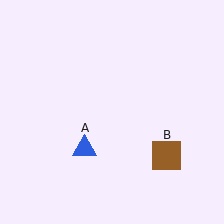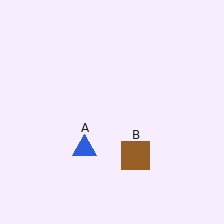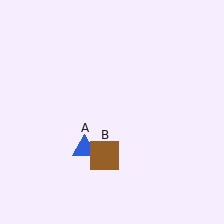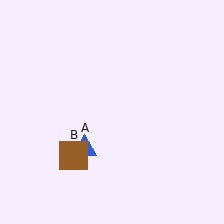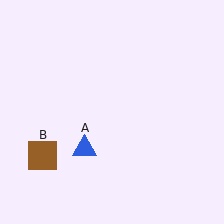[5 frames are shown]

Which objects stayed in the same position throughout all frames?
Blue triangle (object A) remained stationary.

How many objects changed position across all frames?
1 object changed position: brown square (object B).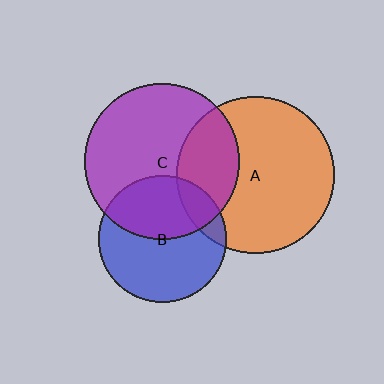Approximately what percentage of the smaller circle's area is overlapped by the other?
Approximately 15%.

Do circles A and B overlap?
Yes.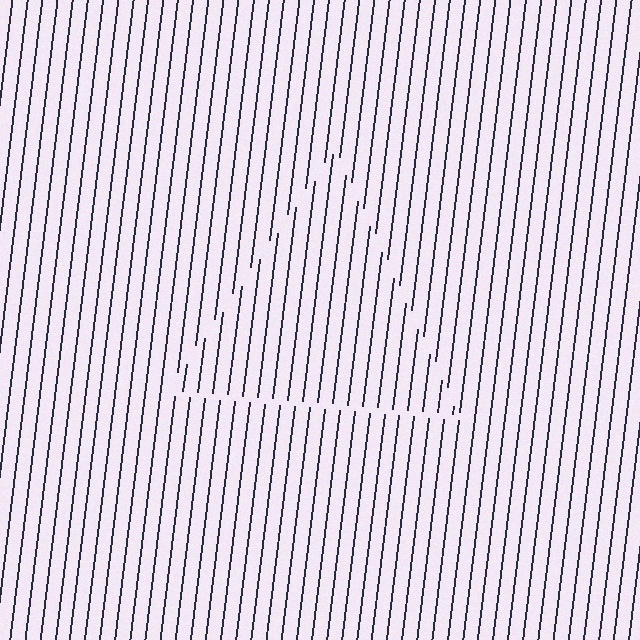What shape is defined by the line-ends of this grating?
An illusory triangle. The interior of the shape contains the same grating, shifted by half a period — the contour is defined by the phase discontinuity where line-ends from the inner and outer gratings abut.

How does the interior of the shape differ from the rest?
The interior of the shape contains the same grating, shifted by half a period — the contour is defined by the phase discontinuity where line-ends from the inner and outer gratings abut.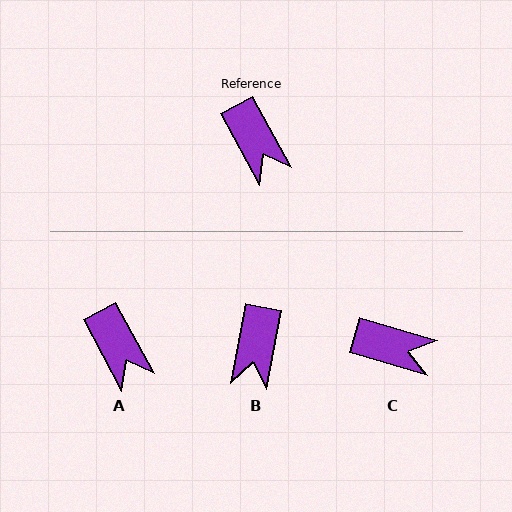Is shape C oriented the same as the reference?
No, it is off by about 46 degrees.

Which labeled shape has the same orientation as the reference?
A.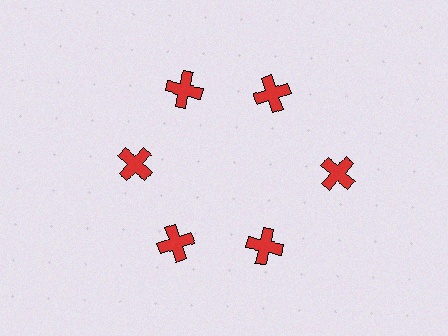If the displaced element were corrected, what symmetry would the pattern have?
It would have 6-fold rotational symmetry — the pattern would map onto itself every 60 degrees.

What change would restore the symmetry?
The symmetry would be restored by moving it inward, back onto the ring so that all 6 crosses sit at equal angles and equal distance from the center.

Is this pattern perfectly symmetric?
No. The 6 red crosses are arranged in a ring, but one element near the 3 o'clock position is pushed outward from the center, breaking the 6-fold rotational symmetry.